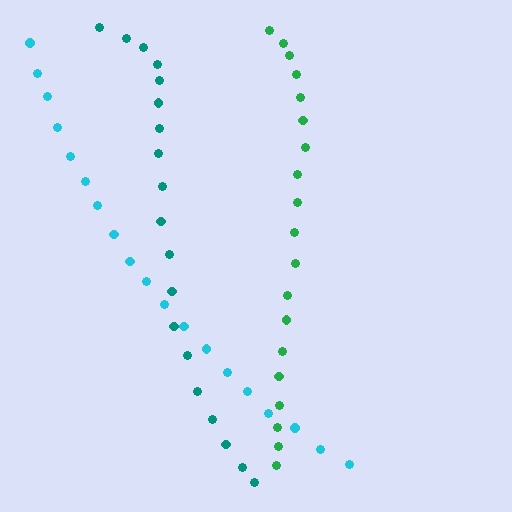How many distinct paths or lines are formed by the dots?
There are 3 distinct paths.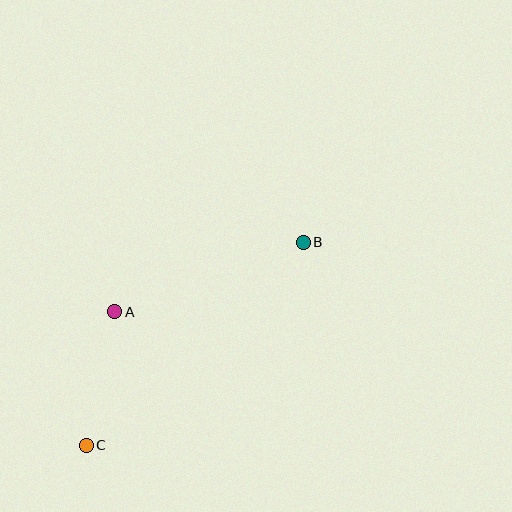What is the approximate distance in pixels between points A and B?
The distance between A and B is approximately 201 pixels.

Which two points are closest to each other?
Points A and C are closest to each other.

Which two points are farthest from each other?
Points B and C are farthest from each other.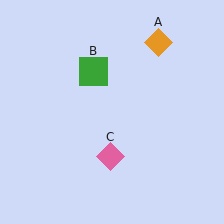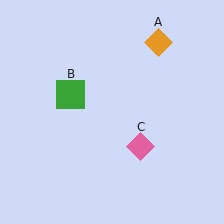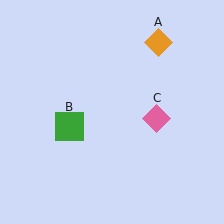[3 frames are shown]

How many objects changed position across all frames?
2 objects changed position: green square (object B), pink diamond (object C).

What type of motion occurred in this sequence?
The green square (object B), pink diamond (object C) rotated counterclockwise around the center of the scene.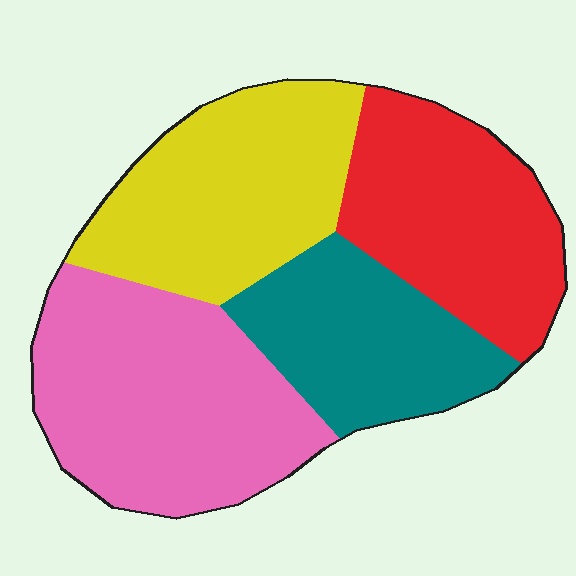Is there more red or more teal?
Red.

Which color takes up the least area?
Teal, at roughly 20%.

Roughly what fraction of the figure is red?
Red covers about 25% of the figure.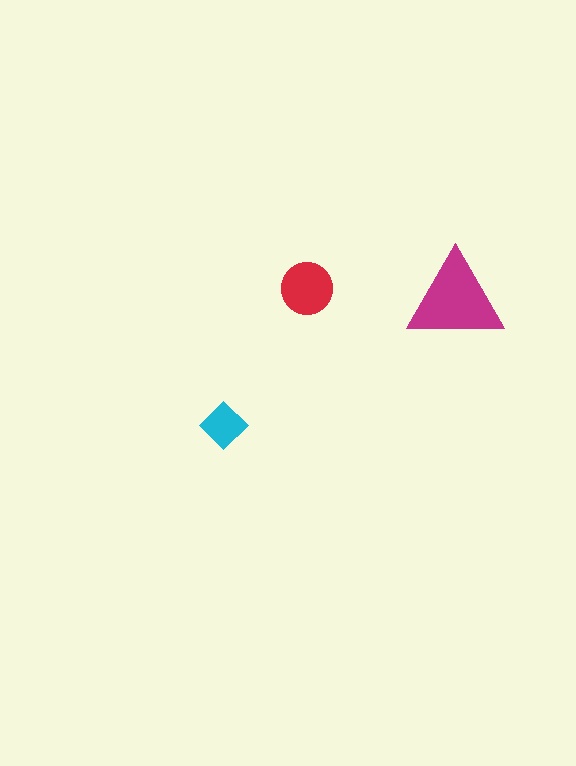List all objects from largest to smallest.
The magenta triangle, the red circle, the cyan diamond.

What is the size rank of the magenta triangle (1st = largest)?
1st.